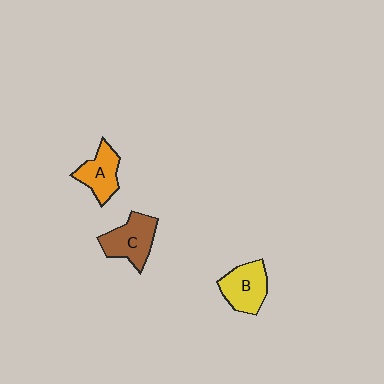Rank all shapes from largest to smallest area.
From largest to smallest: C (brown), B (yellow), A (orange).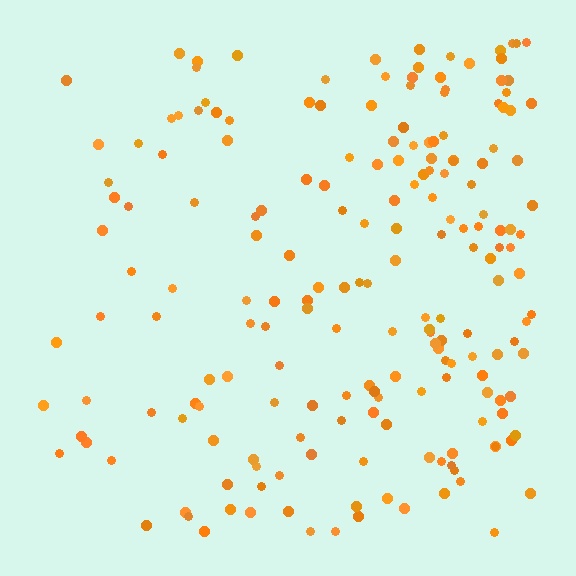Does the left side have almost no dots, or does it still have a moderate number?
Still a moderate number, just noticeably fewer than the right.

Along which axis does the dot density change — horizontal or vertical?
Horizontal.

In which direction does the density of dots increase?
From left to right, with the right side densest.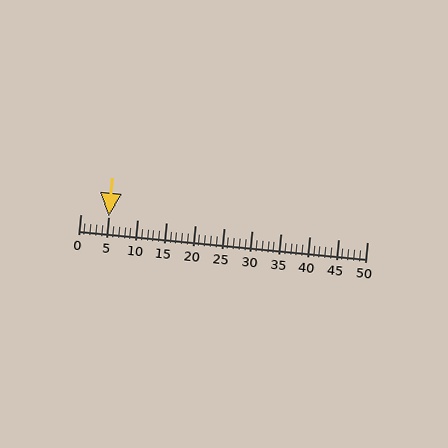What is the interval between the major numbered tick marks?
The major tick marks are spaced 5 units apart.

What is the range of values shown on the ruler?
The ruler shows values from 0 to 50.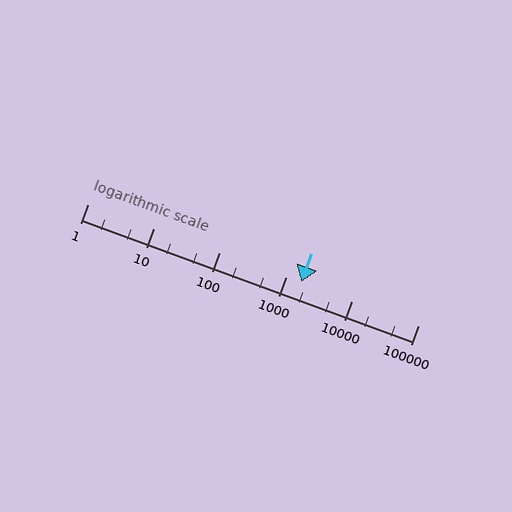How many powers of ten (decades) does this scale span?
The scale spans 5 decades, from 1 to 100000.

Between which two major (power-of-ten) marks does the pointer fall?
The pointer is between 1000 and 10000.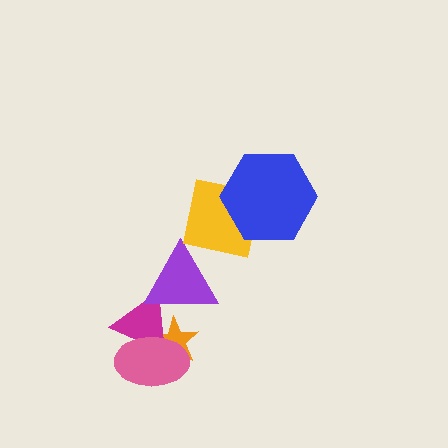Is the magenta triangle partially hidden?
Yes, it is partially covered by another shape.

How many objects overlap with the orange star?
3 objects overlap with the orange star.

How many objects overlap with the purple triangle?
2 objects overlap with the purple triangle.